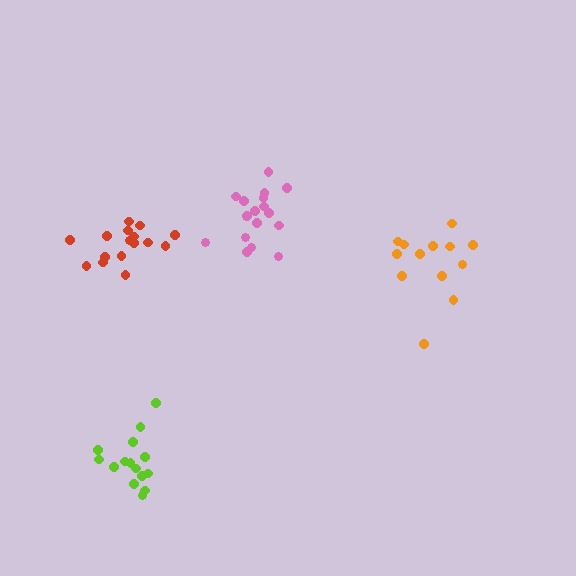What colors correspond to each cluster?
The clusters are colored: orange, lime, red, pink.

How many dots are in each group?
Group 1: 13 dots, Group 2: 15 dots, Group 3: 16 dots, Group 4: 18 dots (62 total).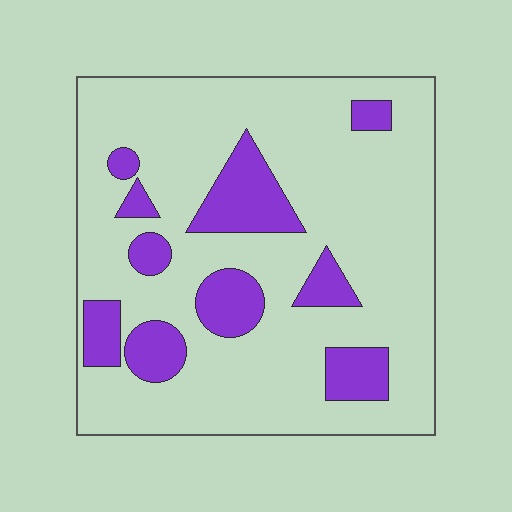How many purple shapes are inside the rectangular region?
10.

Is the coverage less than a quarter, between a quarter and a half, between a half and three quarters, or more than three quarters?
Less than a quarter.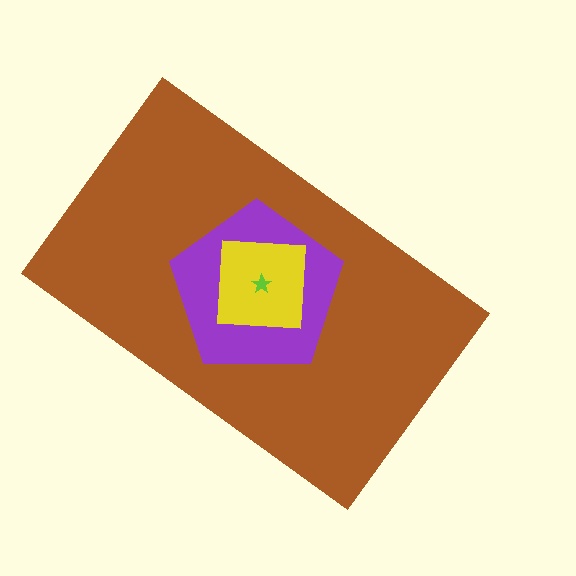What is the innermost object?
The lime star.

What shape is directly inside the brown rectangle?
The purple pentagon.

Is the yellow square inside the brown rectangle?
Yes.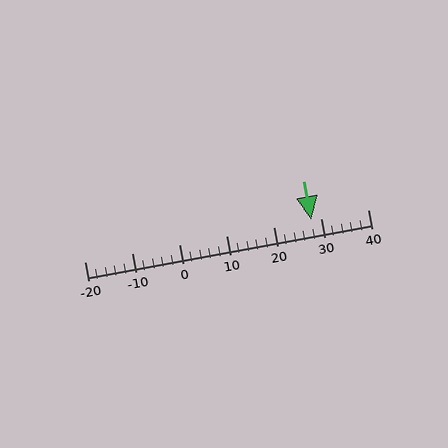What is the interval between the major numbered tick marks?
The major tick marks are spaced 10 units apart.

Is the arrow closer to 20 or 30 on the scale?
The arrow is closer to 30.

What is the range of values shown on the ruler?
The ruler shows values from -20 to 40.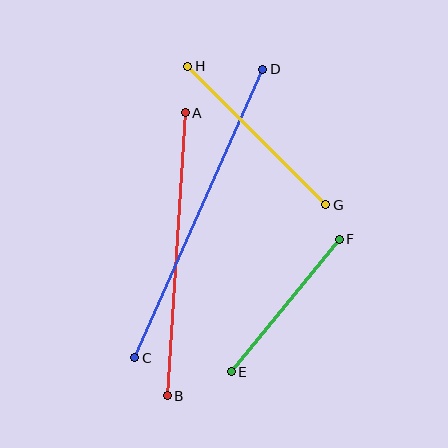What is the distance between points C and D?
The distance is approximately 315 pixels.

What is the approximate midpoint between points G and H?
The midpoint is at approximately (257, 135) pixels.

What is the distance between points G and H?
The distance is approximately 196 pixels.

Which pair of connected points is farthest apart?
Points C and D are farthest apart.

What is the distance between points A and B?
The distance is approximately 284 pixels.